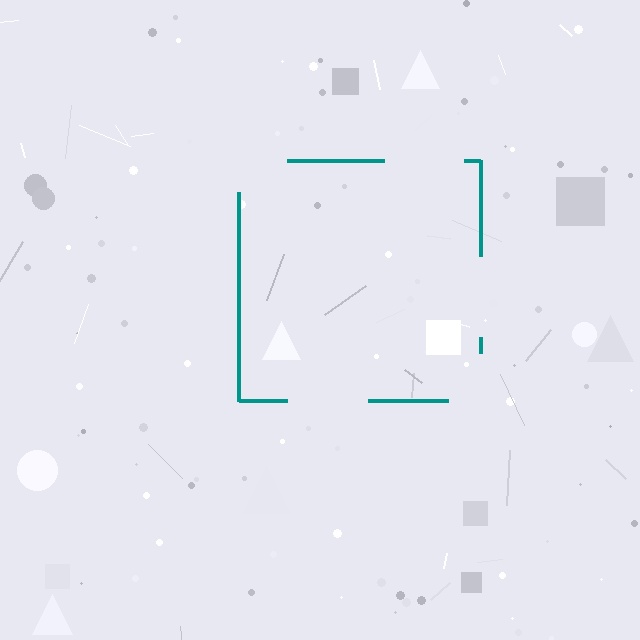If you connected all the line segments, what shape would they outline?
They would outline a square.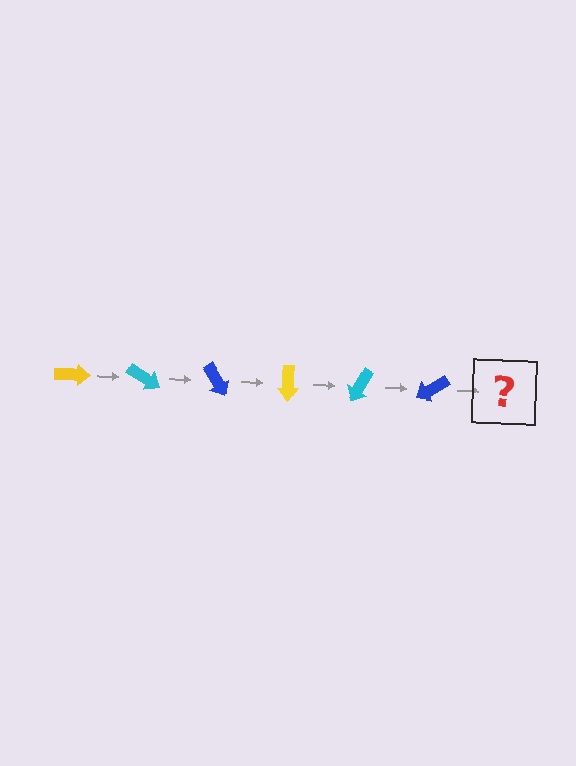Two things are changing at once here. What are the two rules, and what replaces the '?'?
The two rules are that it rotates 30 degrees each step and the color cycles through yellow, cyan, and blue. The '?' should be a yellow arrow, rotated 180 degrees from the start.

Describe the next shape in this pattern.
It should be a yellow arrow, rotated 180 degrees from the start.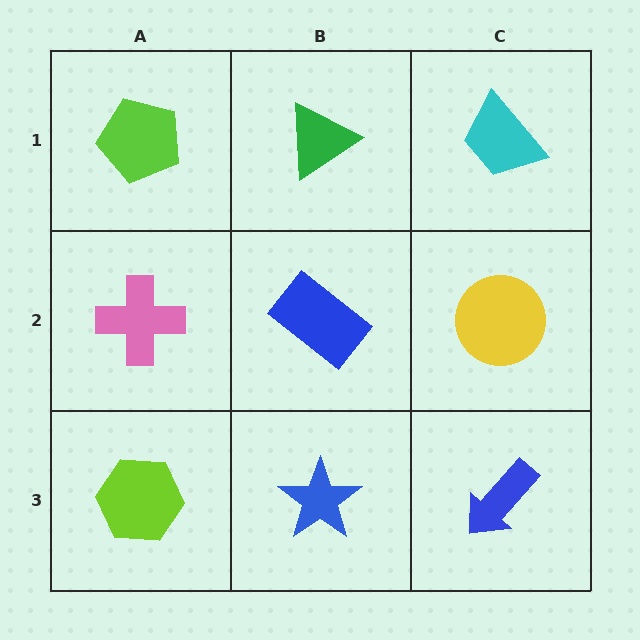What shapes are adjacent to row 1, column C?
A yellow circle (row 2, column C), a green triangle (row 1, column B).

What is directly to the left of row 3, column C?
A blue star.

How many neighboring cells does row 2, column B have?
4.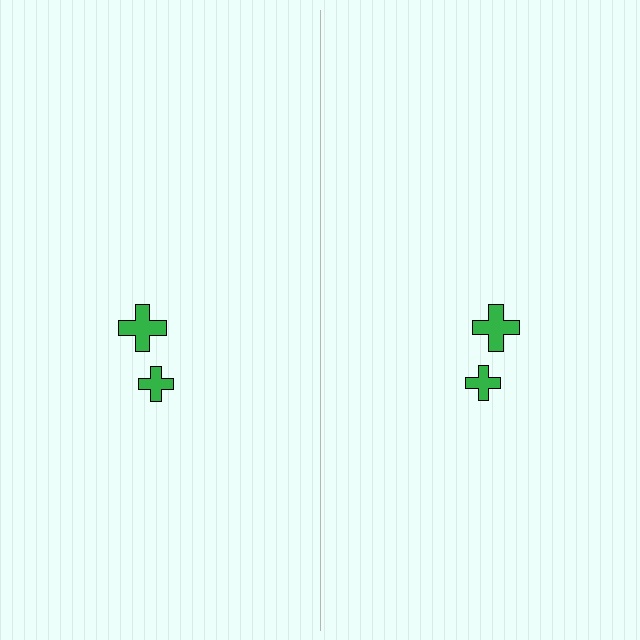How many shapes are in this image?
There are 4 shapes in this image.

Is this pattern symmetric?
Yes, this pattern has bilateral (reflection) symmetry.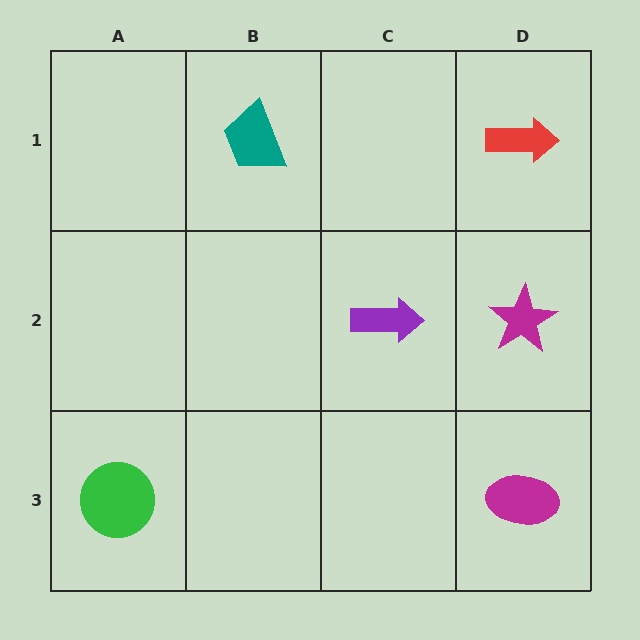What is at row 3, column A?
A green circle.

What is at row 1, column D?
A red arrow.